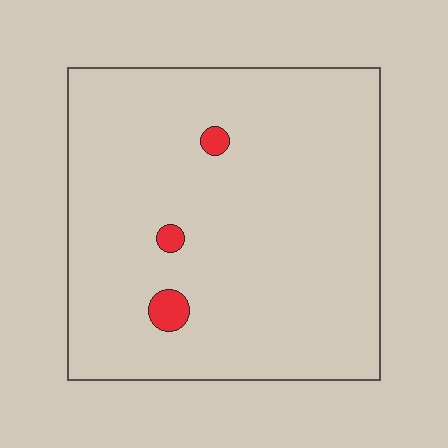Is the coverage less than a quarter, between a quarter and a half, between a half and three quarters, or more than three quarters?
Less than a quarter.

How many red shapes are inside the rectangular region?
3.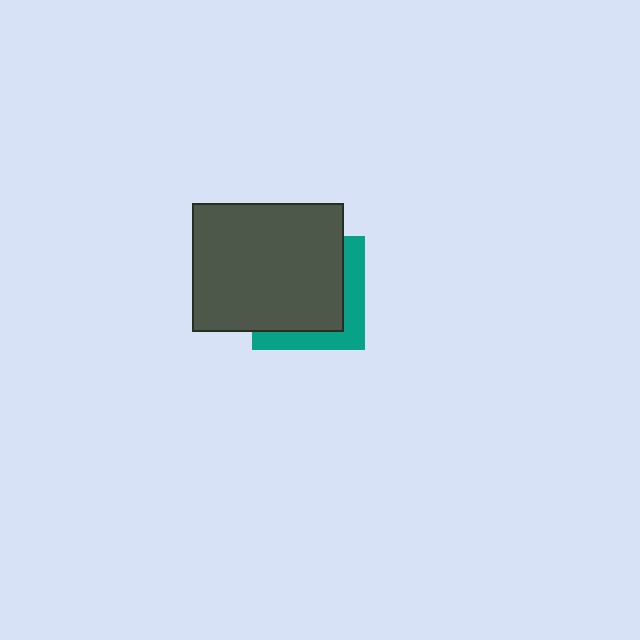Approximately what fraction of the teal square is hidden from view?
Roughly 68% of the teal square is hidden behind the dark gray rectangle.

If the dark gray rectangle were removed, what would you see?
You would see the complete teal square.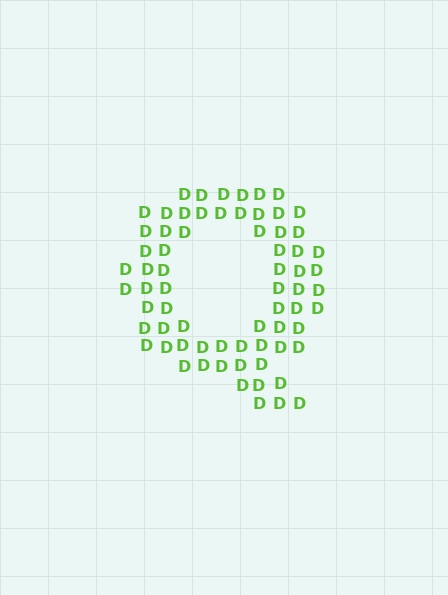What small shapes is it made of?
It is made of small letter D's.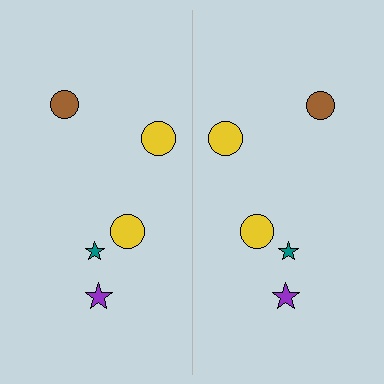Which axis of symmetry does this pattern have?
The pattern has a vertical axis of symmetry running through the center of the image.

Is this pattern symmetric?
Yes, this pattern has bilateral (reflection) symmetry.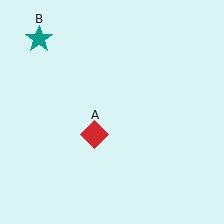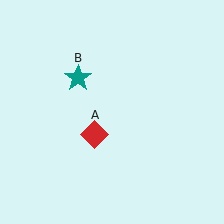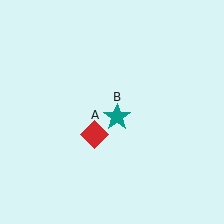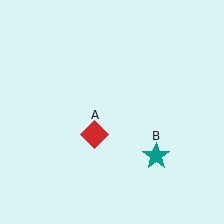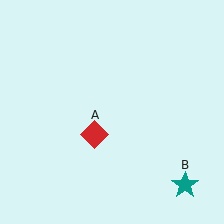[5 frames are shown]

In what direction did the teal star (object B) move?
The teal star (object B) moved down and to the right.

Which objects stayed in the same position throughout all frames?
Red diamond (object A) remained stationary.